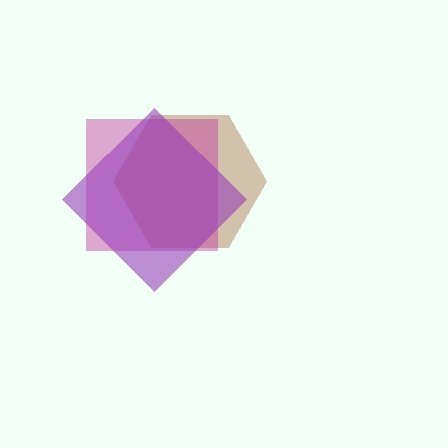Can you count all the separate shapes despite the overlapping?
Yes, there are 3 separate shapes.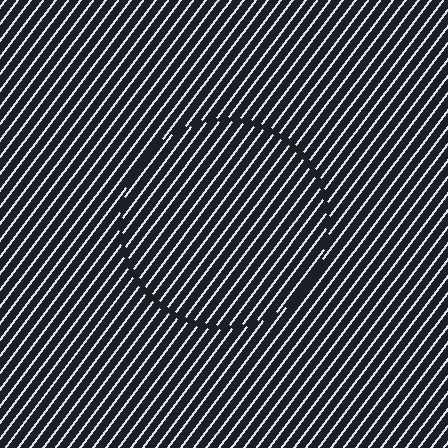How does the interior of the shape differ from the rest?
The interior of the shape contains the same grating, shifted by half a period — the contour is defined by the phase discontinuity where line-ends from the inner and outer gratings abut.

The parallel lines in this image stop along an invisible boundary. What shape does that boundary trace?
An illusory circle. The interior of the shape contains the same grating, shifted by half a period — the contour is defined by the phase discontinuity where line-ends from the inner and outer gratings abut.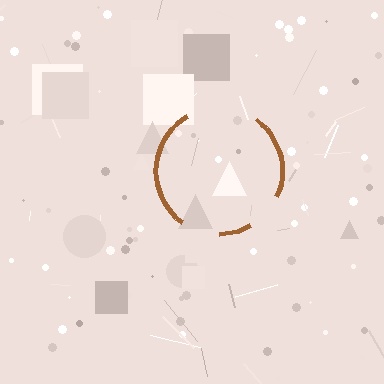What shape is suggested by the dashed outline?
The dashed outline suggests a circle.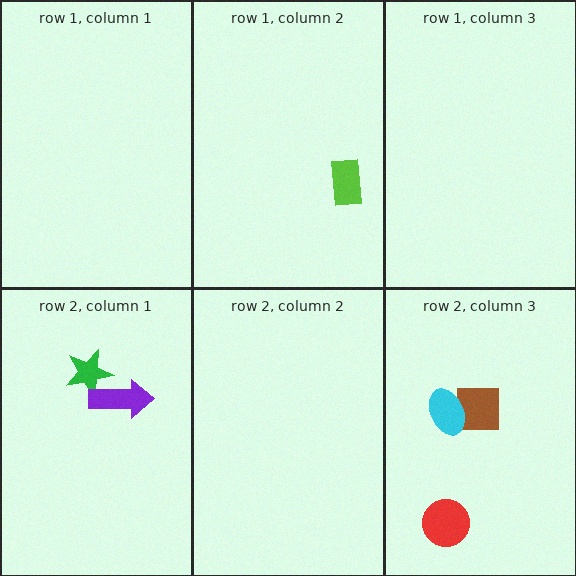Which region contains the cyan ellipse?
The row 2, column 3 region.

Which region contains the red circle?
The row 2, column 3 region.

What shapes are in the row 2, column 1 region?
The green star, the purple arrow.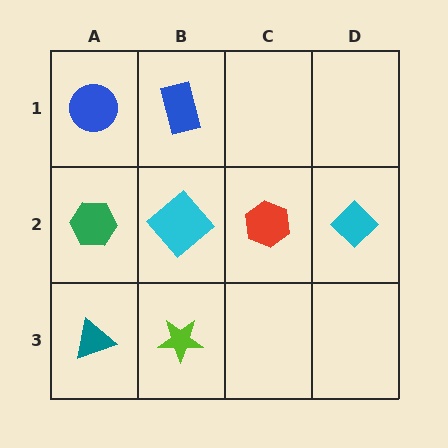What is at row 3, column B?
A lime star.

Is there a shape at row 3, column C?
No, that cell is empty.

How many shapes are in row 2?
4 shapes.